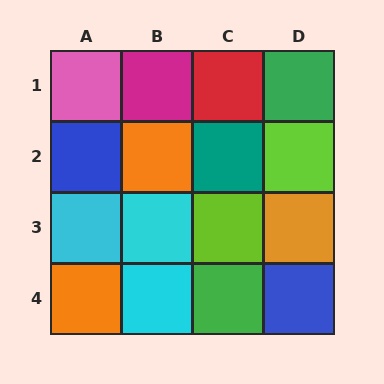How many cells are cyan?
3 cells are cyan.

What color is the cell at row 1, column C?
Red.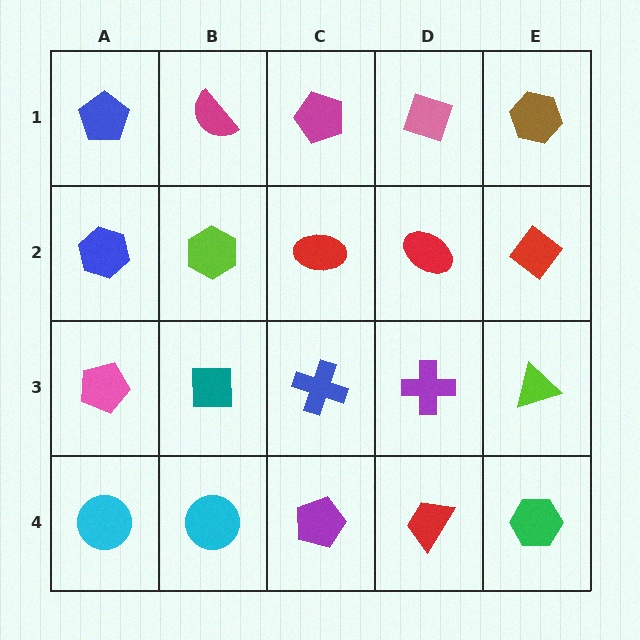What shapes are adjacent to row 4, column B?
A teal square (row 3, column B), a cyan circle (row 4, column A), a purple pentagon (row 4, column C).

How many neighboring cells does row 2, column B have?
4.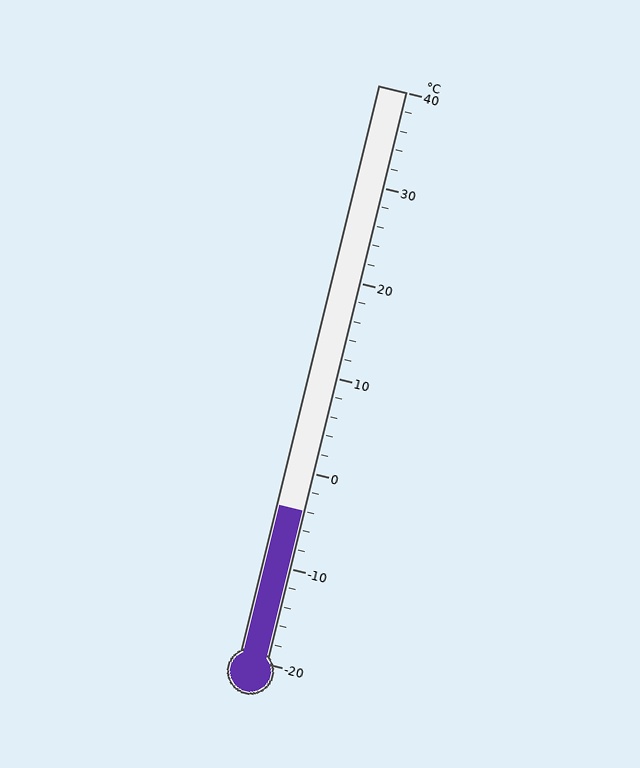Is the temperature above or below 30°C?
The temperature is below 30°C.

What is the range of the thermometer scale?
The thermometer scale ranges from -20°C to 40°C.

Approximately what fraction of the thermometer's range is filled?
The thermometer is filled to approximately 25% of its range.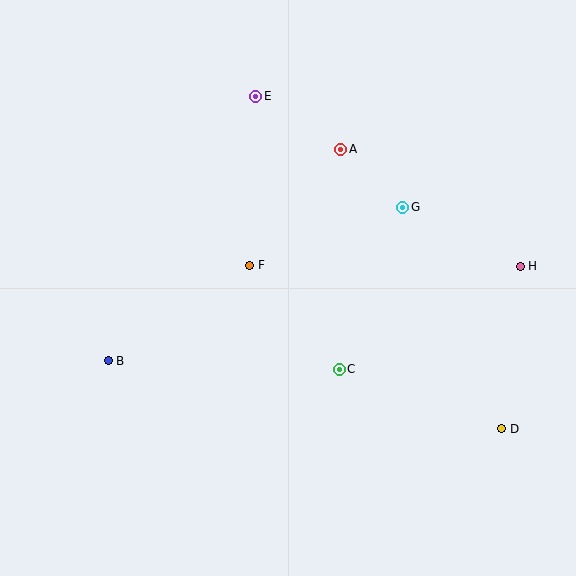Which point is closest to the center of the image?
Point F at (250, 265) is closest to the center.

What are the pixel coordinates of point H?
Point H is at (520, 266).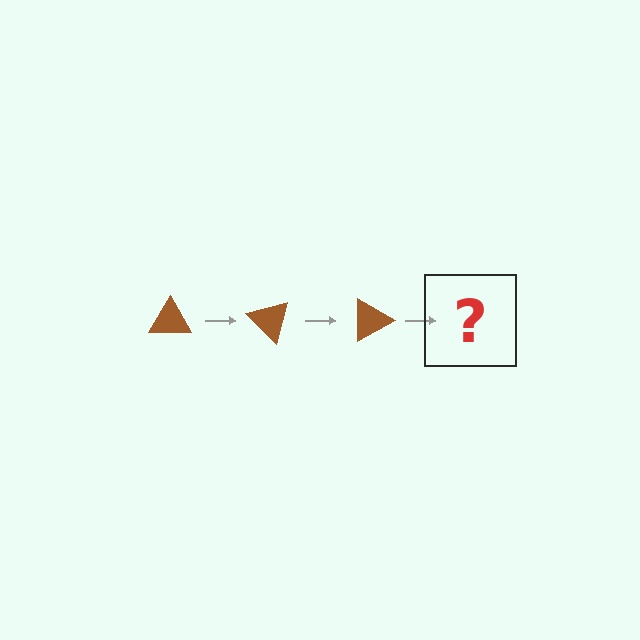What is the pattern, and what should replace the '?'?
The pattern is that the triangle rotates 45 degrees each step. The '?' should be a brown triangle rotated 135 degrees.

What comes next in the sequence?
The next element should be a brown triangle rotated 135 degrees.